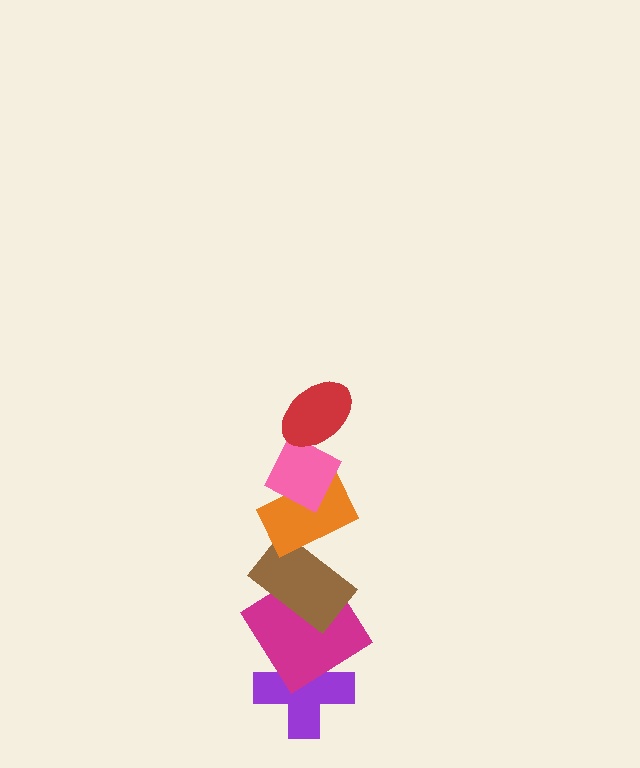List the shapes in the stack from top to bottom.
From top to bottom: the red ellipse, the pink diamond, the orange rectangle, the brown rectangle, the magenta diamond, the purple cross.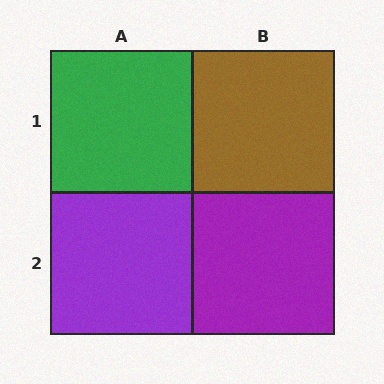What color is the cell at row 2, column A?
Purple.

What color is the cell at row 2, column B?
Purple.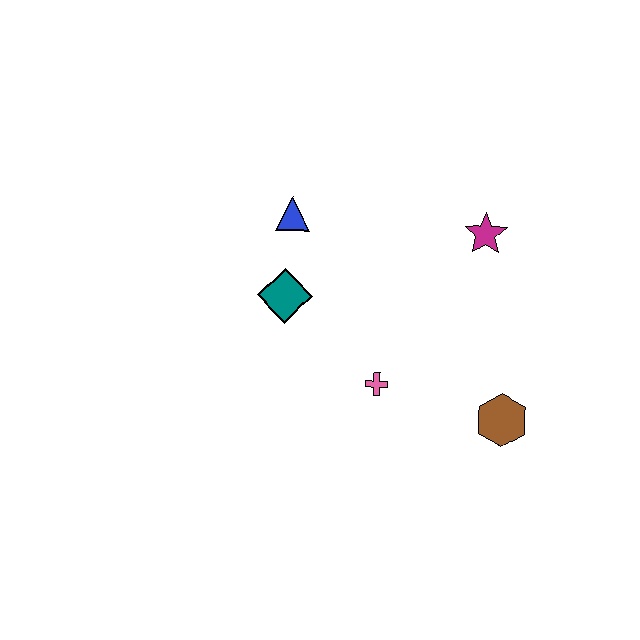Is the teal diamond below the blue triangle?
Yes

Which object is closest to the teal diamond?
The blue triangle is closest to the teal diamond.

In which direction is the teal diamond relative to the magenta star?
The teal diamond is to the left of the magenta star.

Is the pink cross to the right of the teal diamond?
Yes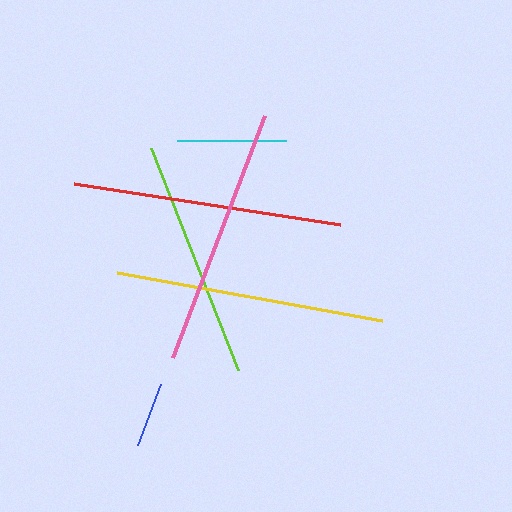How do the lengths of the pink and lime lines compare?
The pink and lime lines are approximately the same length.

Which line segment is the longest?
The yellow line is the longest at approximately 270 pixels.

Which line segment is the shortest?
The blue line is the shortest at approximately 65 pixels.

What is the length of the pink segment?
The pink segment is approximately 258 pixels long.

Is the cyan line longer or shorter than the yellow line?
The yellow line is longer than the cyan line.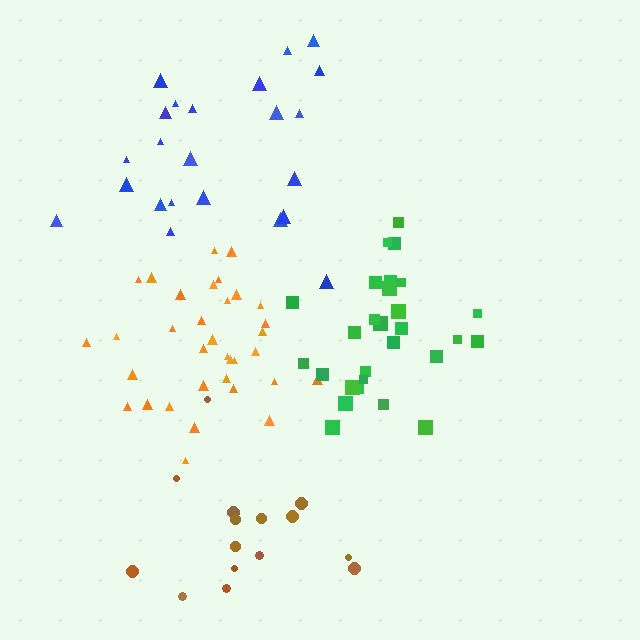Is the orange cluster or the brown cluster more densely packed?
Orange.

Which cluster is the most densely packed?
Orange.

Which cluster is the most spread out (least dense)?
Brown.